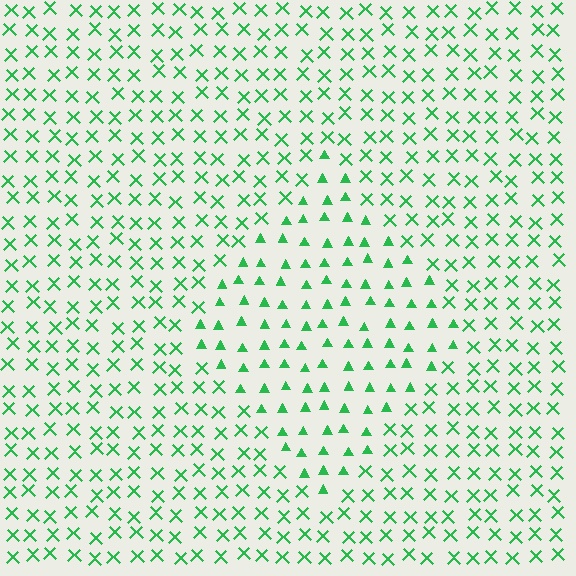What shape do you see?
I see a diamond.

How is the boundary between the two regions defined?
The boundary is defined by a change in element shape: triangles inside vs. X marks outside. All elements share the same color and spacing.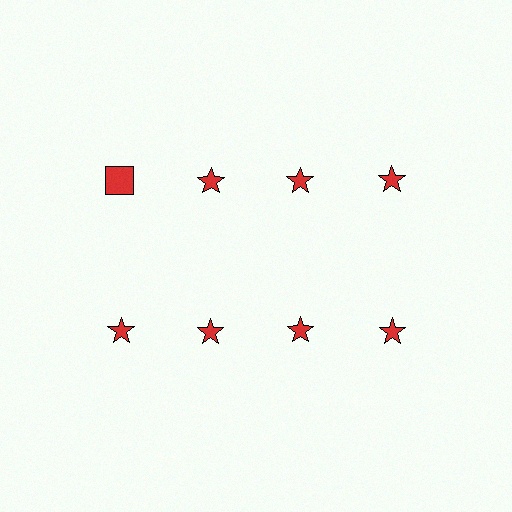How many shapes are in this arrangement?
There are 8 shapes arranged in a grid pattern.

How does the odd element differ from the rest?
It has a different shape: square instead of star.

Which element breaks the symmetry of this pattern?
The red square in the top row, leftmost column breaks the symmetry. All other shapes are red stars.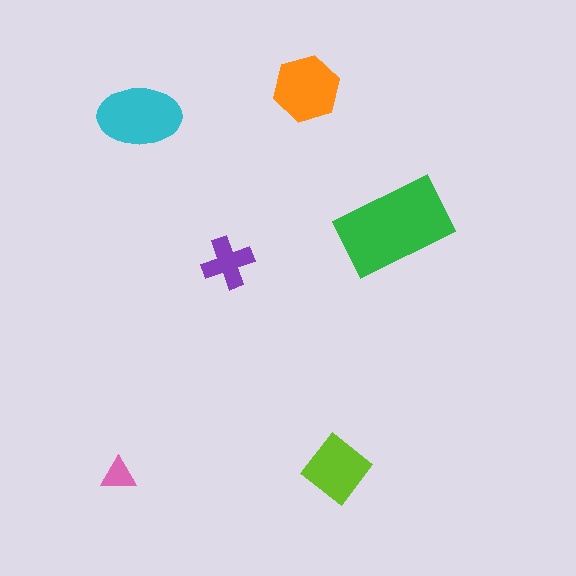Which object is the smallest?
The pink triangle.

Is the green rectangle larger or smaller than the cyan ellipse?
Larger.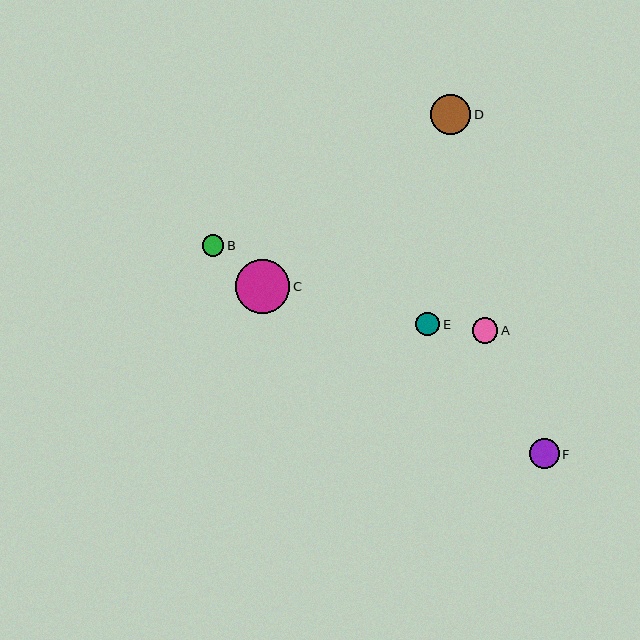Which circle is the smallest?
Circle B is the smallest with a size of approximately 22 pixels.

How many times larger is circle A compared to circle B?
Circle A is approximately 1.2 times the size of circle B.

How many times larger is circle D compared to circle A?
Circle D is approximately 1.6 times the size of circle A.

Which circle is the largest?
Circle C is the largest with a size of approximately 54 pixels.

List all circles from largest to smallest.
From largest to smallest: C, D, F, A, E, B.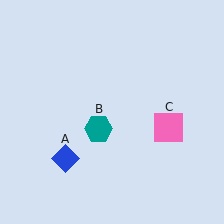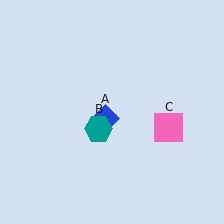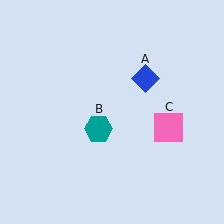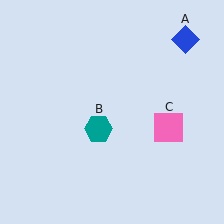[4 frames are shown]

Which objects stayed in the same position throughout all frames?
Teal hexagon (object B) and pink square (object C) remained stationary.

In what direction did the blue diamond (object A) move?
The blue diamond (object A) moved up and to the right.